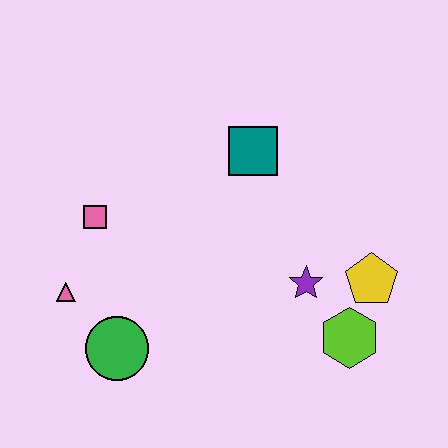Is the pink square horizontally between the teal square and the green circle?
No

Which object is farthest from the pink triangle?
The yellow pentagon is farthest from the pink triangle.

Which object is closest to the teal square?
The purple star is closest to the teal square.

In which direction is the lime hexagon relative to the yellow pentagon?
The lime hexagon is below the yellow pentagon.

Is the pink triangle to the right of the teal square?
No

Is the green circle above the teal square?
No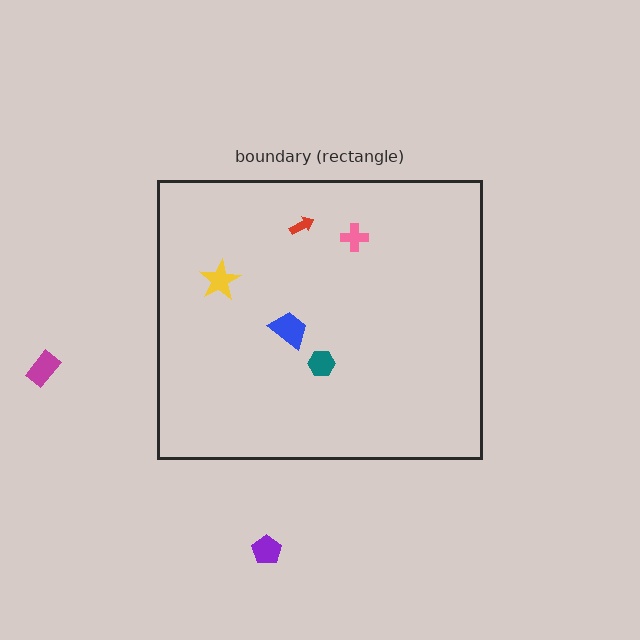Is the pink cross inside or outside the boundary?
Inside.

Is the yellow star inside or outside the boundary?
Inside.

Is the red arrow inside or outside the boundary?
Inside.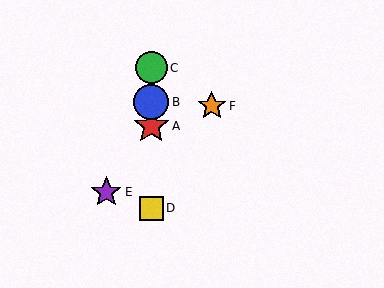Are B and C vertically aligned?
Yes, both are at x≈151.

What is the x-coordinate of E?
Object E is at x≈106.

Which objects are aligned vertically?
Objects A, B, C, D are aligned vertically.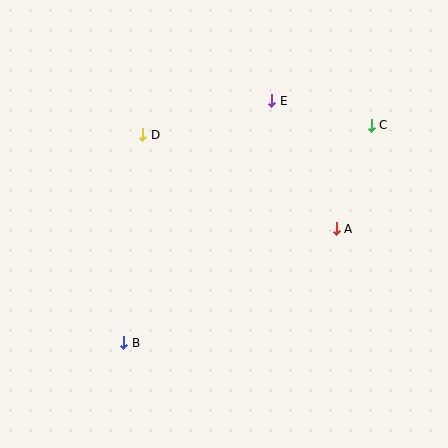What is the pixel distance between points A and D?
The distance between A and D is 215 pixels.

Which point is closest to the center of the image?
Point A at (336, 229) is closest to the center.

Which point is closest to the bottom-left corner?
Point B is closest to the bottom-left corner.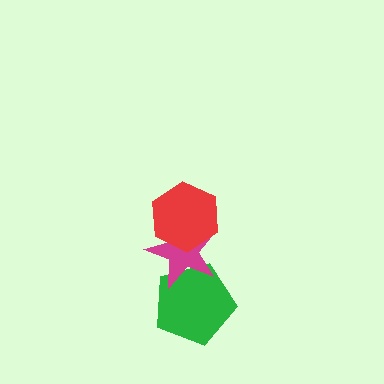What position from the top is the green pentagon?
The green pentagon is 3rd from the top.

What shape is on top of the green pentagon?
The magenta star is on top of the green pentagon.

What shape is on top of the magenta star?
The red hexagon is on top of the magenta star.